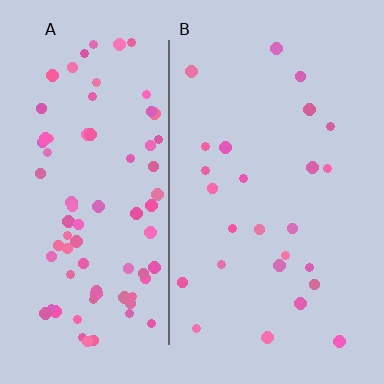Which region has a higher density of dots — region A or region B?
A (the left).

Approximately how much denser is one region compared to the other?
Approximately 3.3× — region A over region B.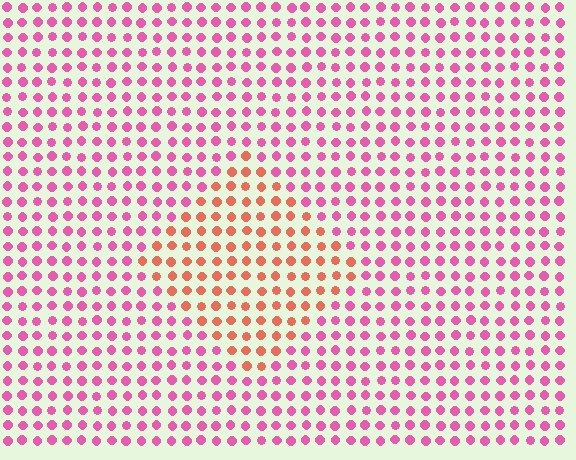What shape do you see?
I see a diamond.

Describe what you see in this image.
The image is filled with small pink elements in a uniform arrangement. A diamond-shaped region is visible where the elements are tinted to a slightly different hue, forming a subtle color boundary.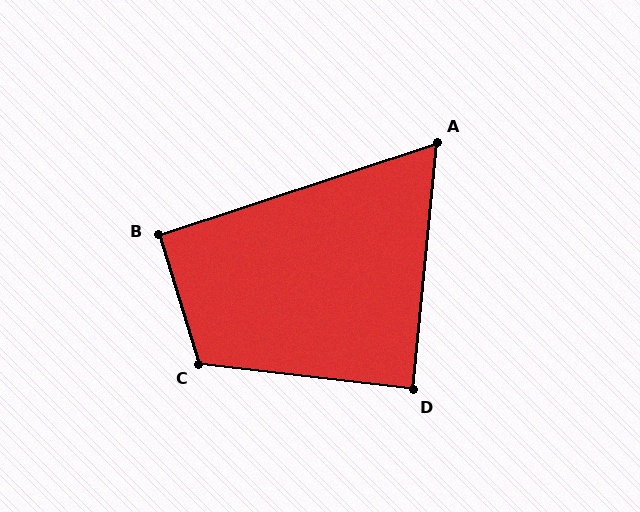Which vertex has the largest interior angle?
C, at approximately 114 degrees.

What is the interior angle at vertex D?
Approximately 89 degrees (approximately right).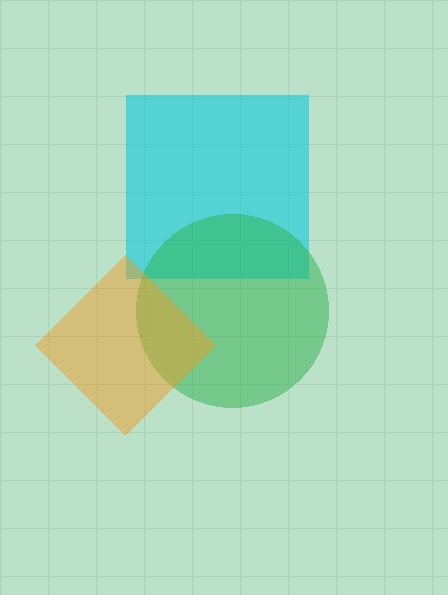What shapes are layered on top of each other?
The layered shapes are: a cyan square, a green circle, an orange diamond.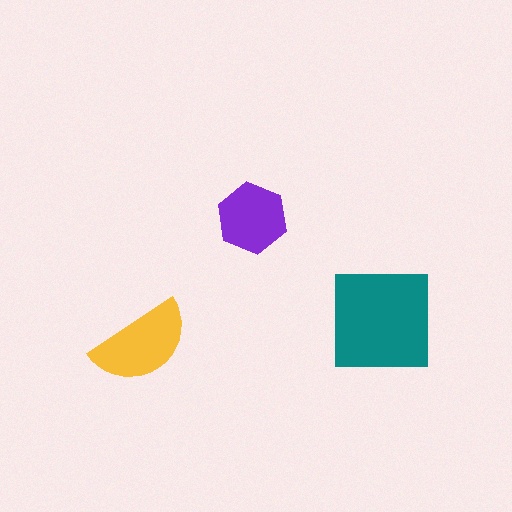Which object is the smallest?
The purple hexagon.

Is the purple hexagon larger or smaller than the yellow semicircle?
Smaller.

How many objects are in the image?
There are 3 objects in the image.